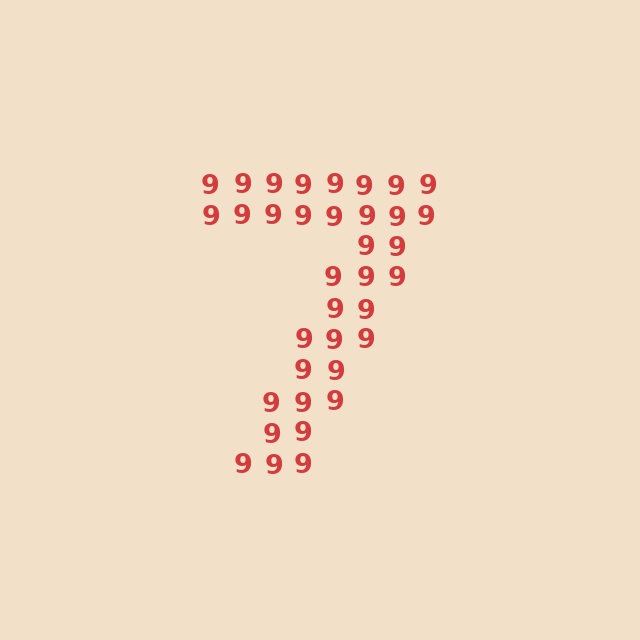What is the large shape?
The large shape is the digit 7.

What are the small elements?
The small elements are digit 9's.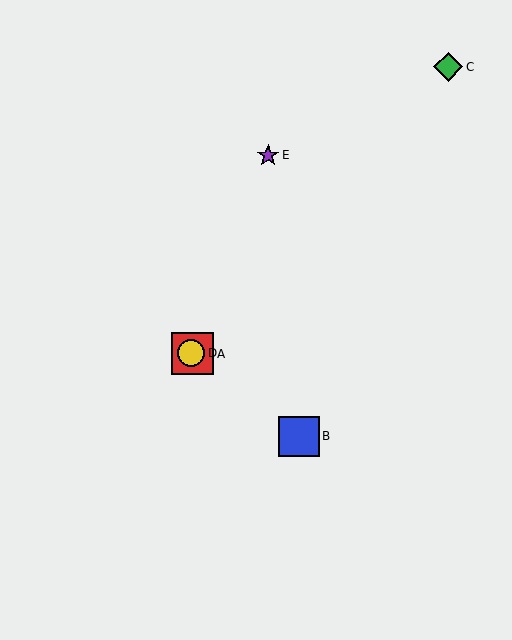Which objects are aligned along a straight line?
Objects A, B, D are aligned along a straight line.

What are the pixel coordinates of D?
Object D is at (191, 353).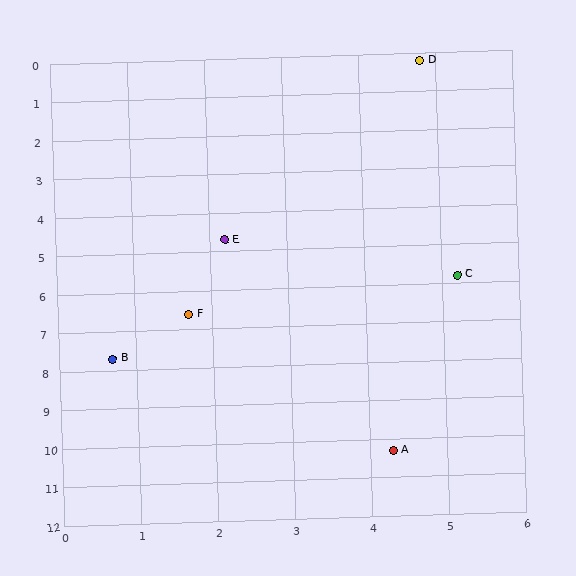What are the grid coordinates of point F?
Point F is at approximately (1.7, 6.6).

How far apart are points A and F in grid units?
Points A and F are about 4.5 grid units apart.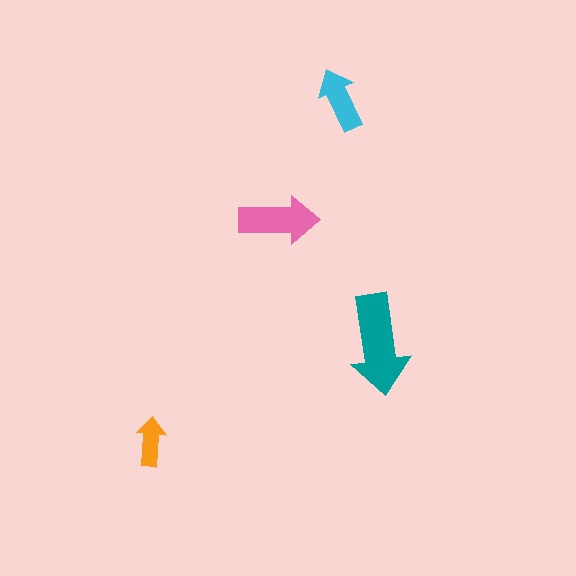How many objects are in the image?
There are 4 objects in the image.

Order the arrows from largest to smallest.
the teal one, the pink one, the cyan one, the orange one.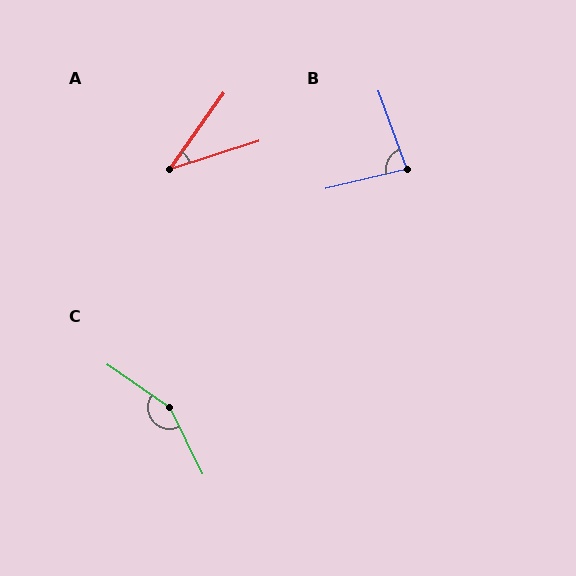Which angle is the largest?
C, at approximately 150 degrees.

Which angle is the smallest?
A, at approximately 37 degrees.